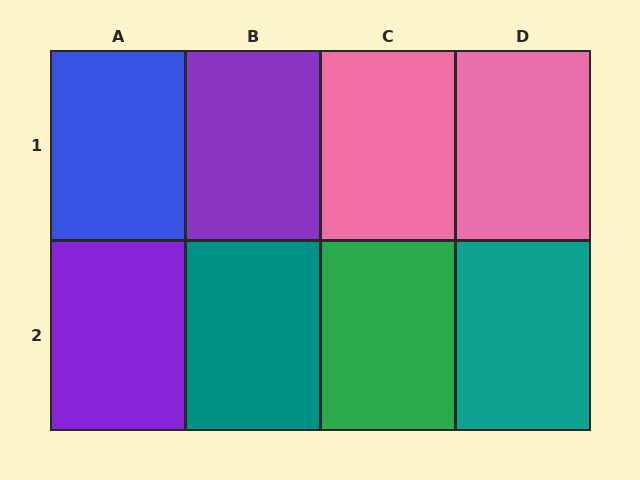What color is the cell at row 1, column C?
Pink.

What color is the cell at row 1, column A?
Blue.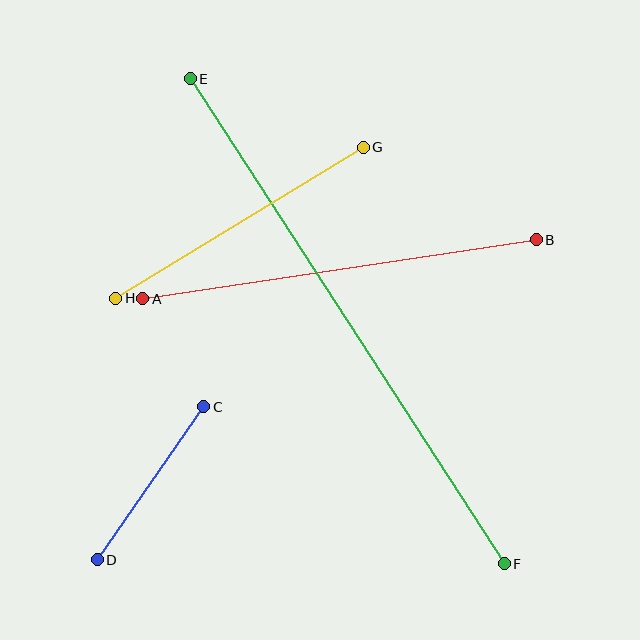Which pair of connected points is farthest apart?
Points E and F are farthest apart.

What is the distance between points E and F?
The distance is approximately 578 pixels.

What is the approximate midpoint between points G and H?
The midpoint is at approximately (239, 223) pixels.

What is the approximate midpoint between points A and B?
The midpoint is at approximately (339, 269) pixels.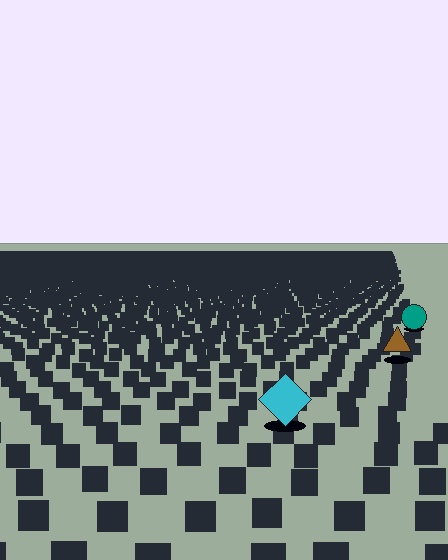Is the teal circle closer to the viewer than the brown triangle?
No. The brown triangle is closer — you can tell from the texture gradient: the ground texture is coarser near it.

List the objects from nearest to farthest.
From nearest to farthest: the cyan diamond, the brown triangle, the teal circle.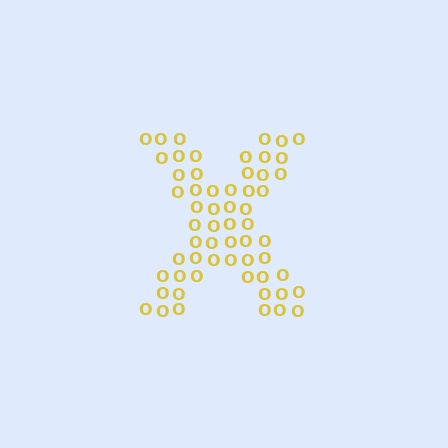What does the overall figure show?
The overall figure shows the letter X.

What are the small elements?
The small elements are letter O's.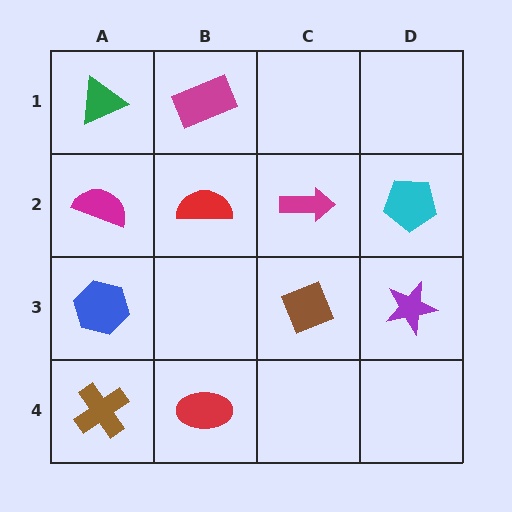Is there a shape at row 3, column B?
No, that cell is empty.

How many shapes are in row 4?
2 shapes.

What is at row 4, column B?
A red ellipse.